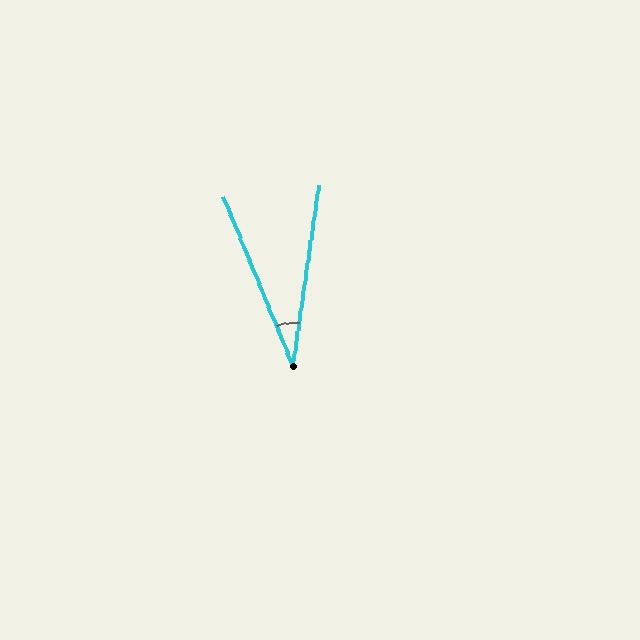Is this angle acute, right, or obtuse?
It is acute.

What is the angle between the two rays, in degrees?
Approximately 30 degrees.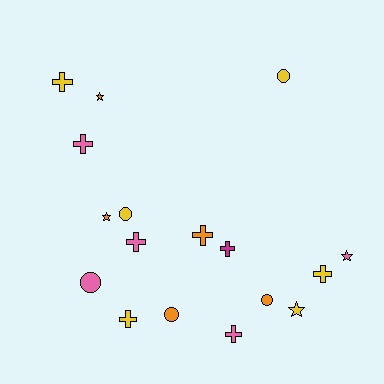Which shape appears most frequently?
Cross, with 8 objects.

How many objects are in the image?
There are 17 objects.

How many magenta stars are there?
There are no magenta stars.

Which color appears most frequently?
Yellow, with 6 objects.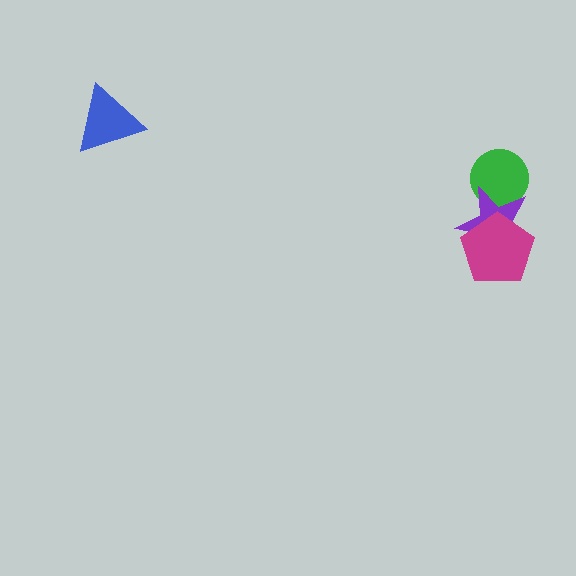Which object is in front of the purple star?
The magenta pentagon is in front of the purple star.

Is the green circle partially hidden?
Yes, it is partially covered by another shape.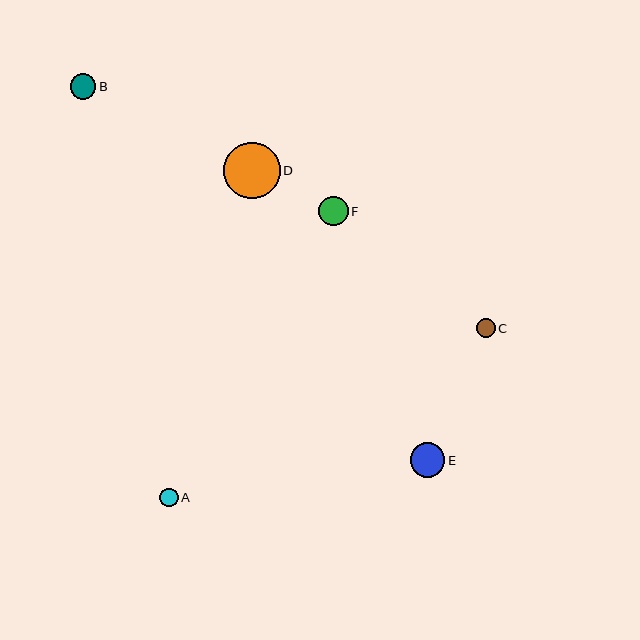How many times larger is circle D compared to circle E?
Circle D is approximately 1.6 times the size of circle E.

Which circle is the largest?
Circle D is the largest with a size of approximately 57 pixels.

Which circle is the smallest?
Circle A is the smallest with a size of approximately 19 pixels.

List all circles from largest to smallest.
From largest to smallest: D, E, F, B, C, A.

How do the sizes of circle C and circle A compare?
Circle C and circle A are approximately the same size.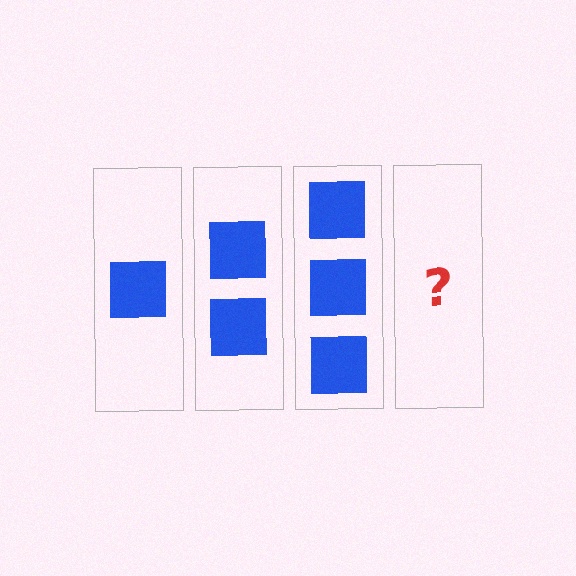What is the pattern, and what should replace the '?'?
The pattern is that each step adds one more square. The '?' should be 4 squares.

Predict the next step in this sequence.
The next step is 4 squares.